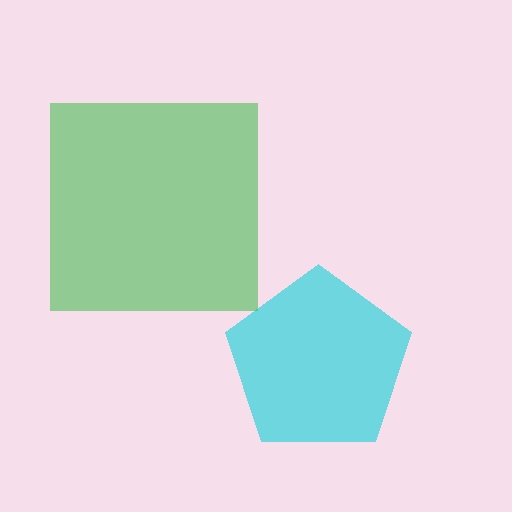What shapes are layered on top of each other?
The layered shapes are: a cyan pentagon, a green square.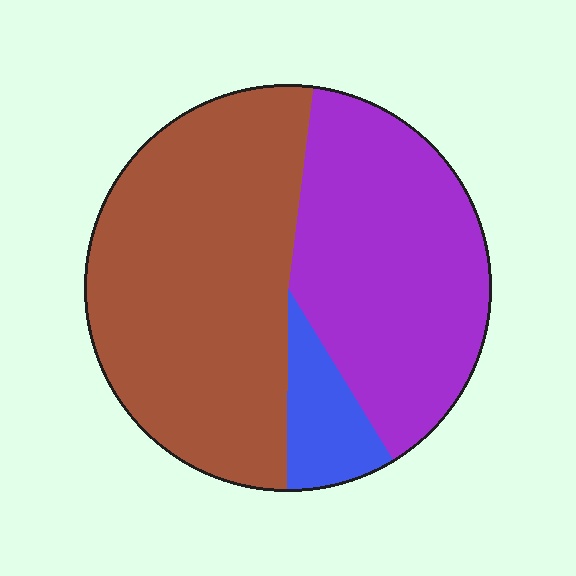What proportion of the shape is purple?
Purple takes up between a quarter and a half of the shape.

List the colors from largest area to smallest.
From largest to smallest: brown, purple, blue.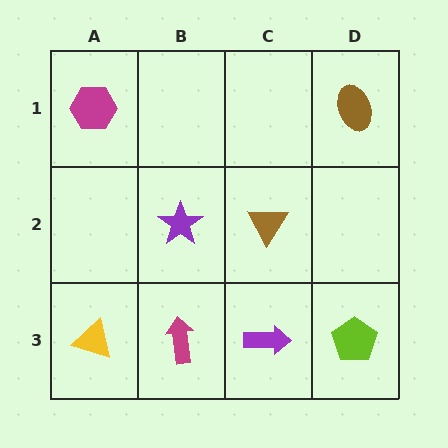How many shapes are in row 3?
4 shapes.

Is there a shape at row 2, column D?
No, that cell is empty.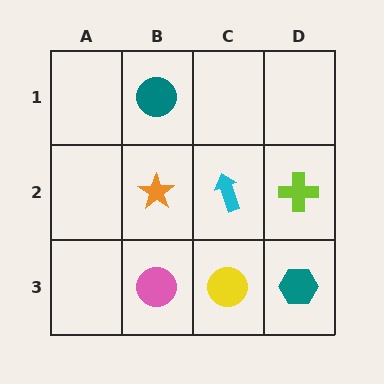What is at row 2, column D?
A lime cross.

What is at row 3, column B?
A pink circle.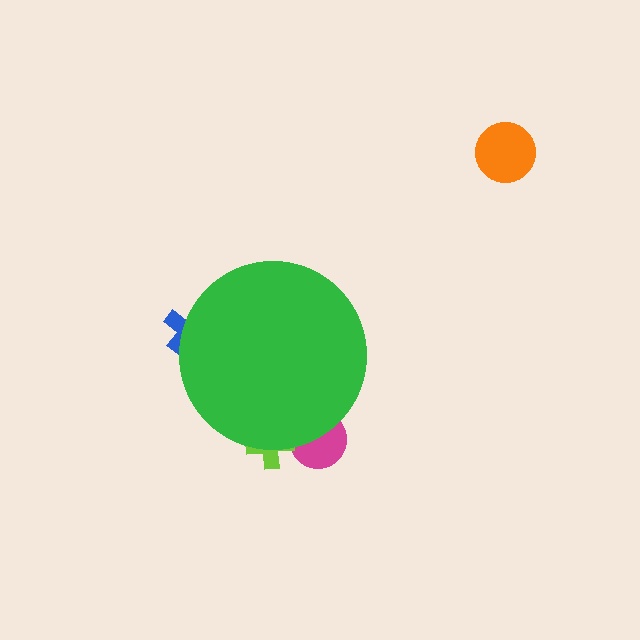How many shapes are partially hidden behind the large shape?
3 shapes are partially hidden.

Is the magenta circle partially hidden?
Yes, the magenta circle is partially hidden behind the green circle.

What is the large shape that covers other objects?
A green circle.